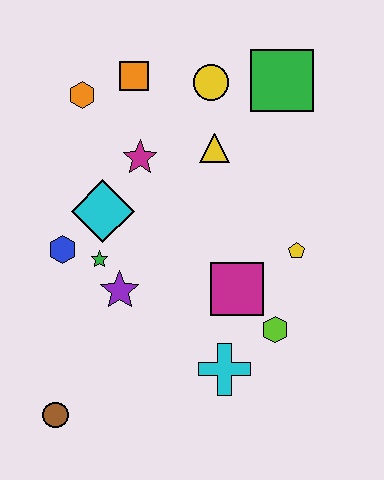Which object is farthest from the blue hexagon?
The green square is farthest from the blue hexagon.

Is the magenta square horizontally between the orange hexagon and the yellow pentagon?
Yes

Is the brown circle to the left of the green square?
Yes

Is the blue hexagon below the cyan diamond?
Yes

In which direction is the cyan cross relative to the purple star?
The cyan cross is to the right of the purple star.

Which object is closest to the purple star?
The green star is closest to the purple star.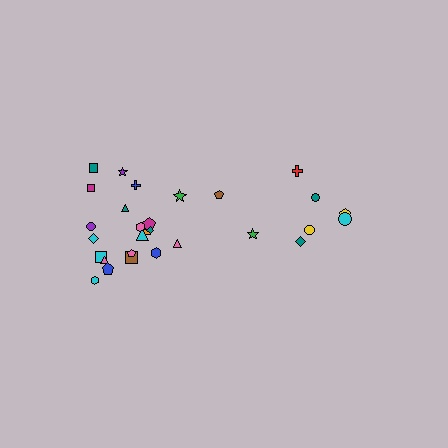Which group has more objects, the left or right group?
The left group.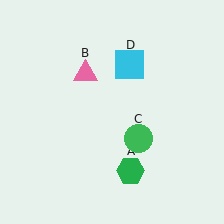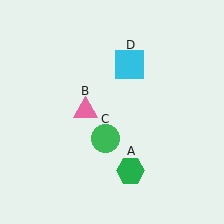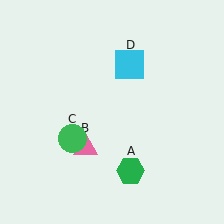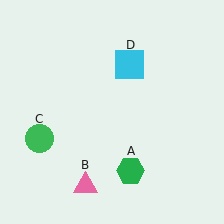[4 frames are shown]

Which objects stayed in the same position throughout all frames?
Green hexagon (object A) and cyan square (object D) remained stationary.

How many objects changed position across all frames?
2 objects changed position: pink triangle (object B), green circle (object C).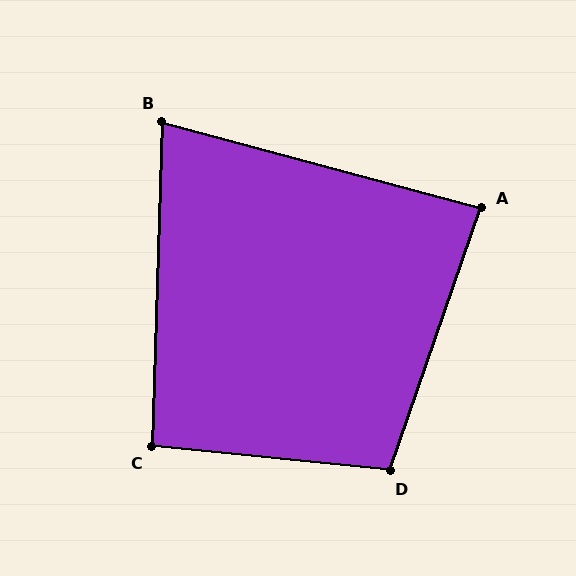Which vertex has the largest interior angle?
D, at approximately 103 degrees.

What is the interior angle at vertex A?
Approximately 86 degrees (approximately right).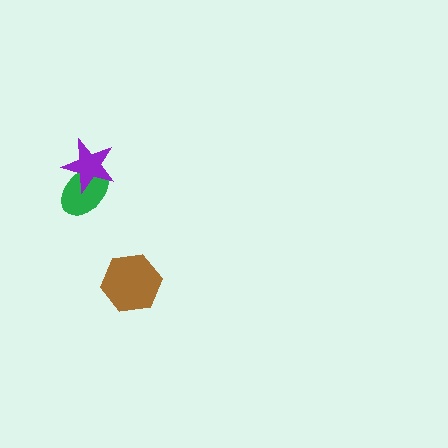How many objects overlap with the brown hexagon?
0 objects overlap with the brown hexagon.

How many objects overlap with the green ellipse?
1 object overlaps with the green ellipse.